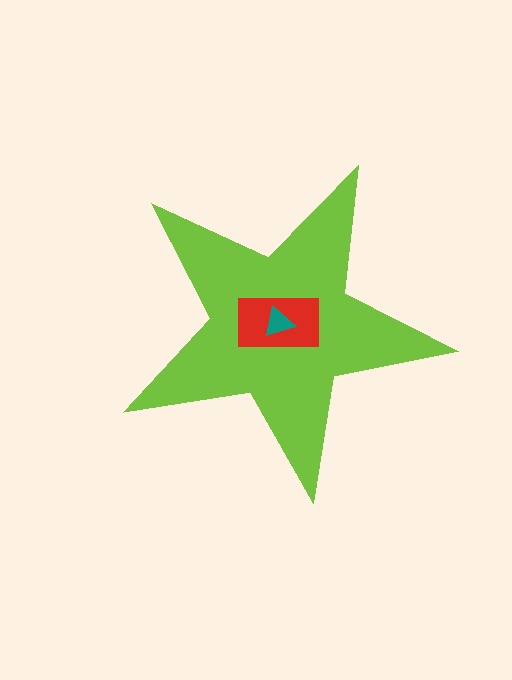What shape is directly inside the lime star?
The red rectangle.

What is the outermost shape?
The lime star.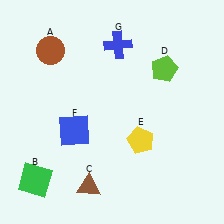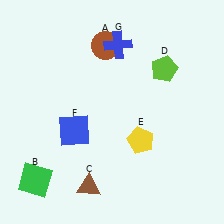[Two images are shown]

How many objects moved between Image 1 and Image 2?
1 object moved between the two images.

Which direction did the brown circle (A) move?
The brown circle (A) moved right.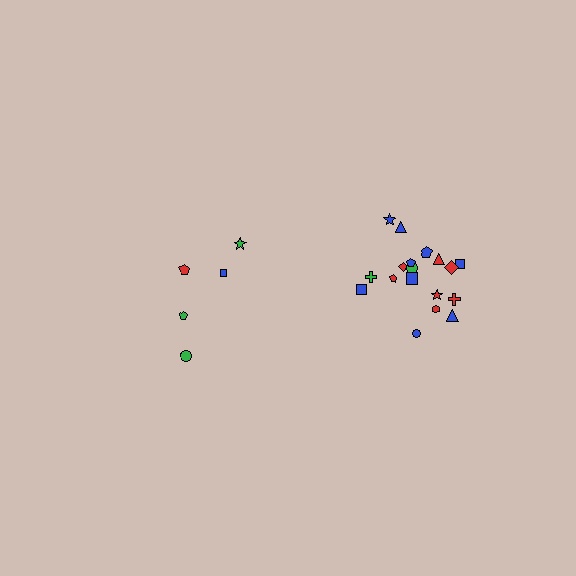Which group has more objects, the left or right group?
The right group.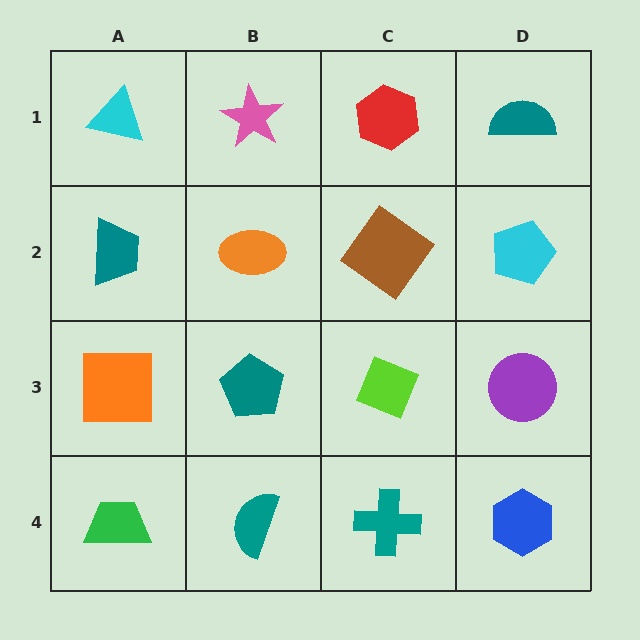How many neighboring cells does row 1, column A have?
2.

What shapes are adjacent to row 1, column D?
A cyan pentagon (row 2, column D), a red hexagon (row 1, column C).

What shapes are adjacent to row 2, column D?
A teal semicircle (row 1, column D), a purple circle (row 3, column D), a brown diamond (row 2, column C).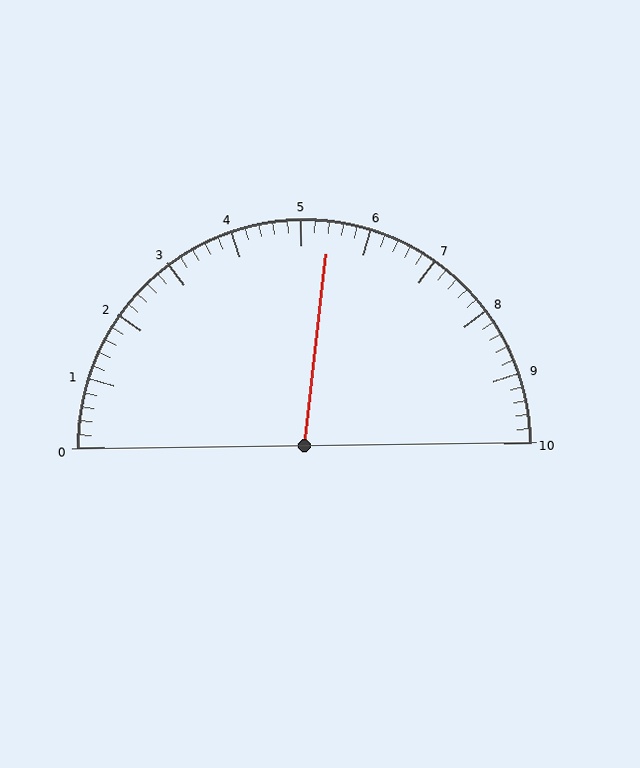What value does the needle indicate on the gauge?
The needle indicates approximately 5.4.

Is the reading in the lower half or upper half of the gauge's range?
The reading is in the upper half of the range (0 to 10).